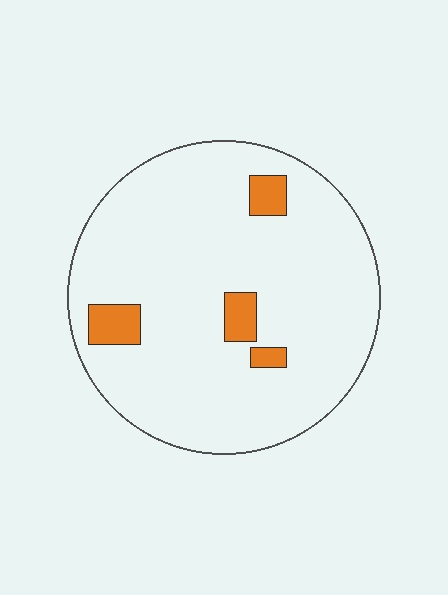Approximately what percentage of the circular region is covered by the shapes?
Approximately 10%.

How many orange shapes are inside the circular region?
4.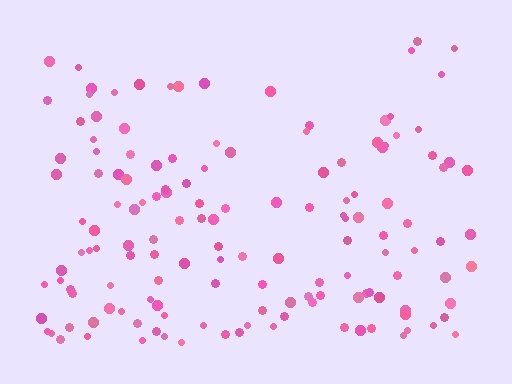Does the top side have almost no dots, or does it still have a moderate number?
Still a moderate number, just noticeably fewer than the bottom.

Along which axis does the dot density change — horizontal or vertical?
Vertical.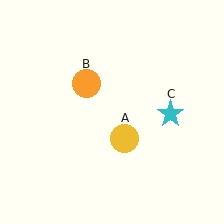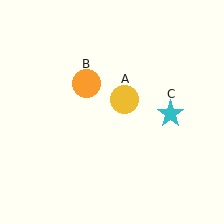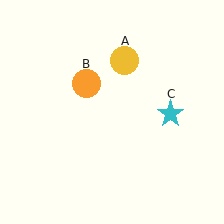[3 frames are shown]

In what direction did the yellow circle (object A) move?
The yellow circle (object A) moved up.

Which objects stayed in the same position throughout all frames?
Orange circle (object B) and cyan star (object C) remained stationary.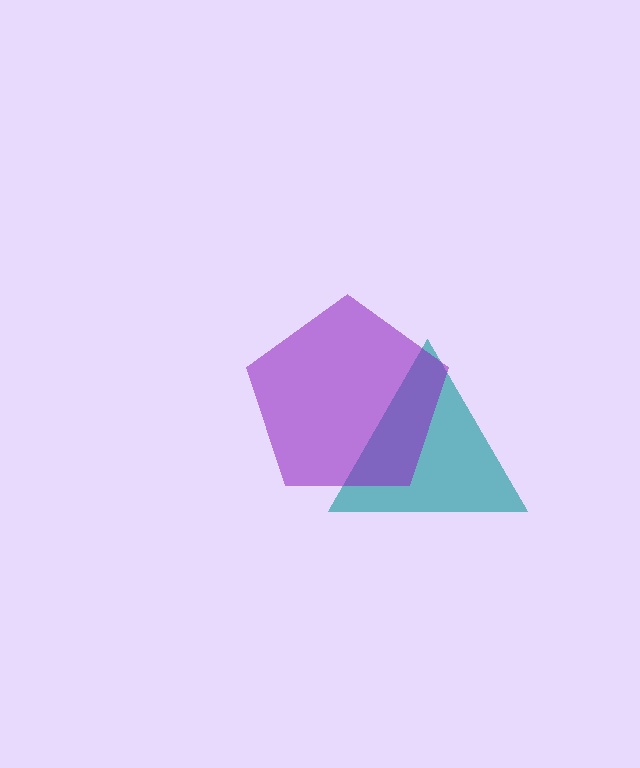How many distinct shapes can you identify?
There are 2 distinct shapes: a teal triangle, a purple pentagon.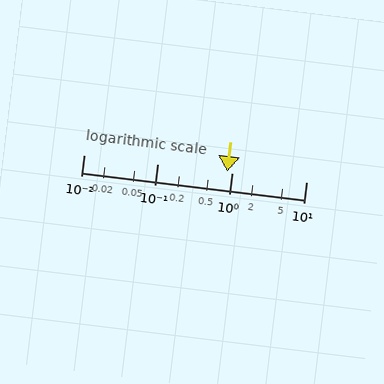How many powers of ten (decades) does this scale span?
The scale spans 3 decades, from 0.01 to 10.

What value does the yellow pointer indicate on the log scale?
The pointer indicates approximately 0.86.